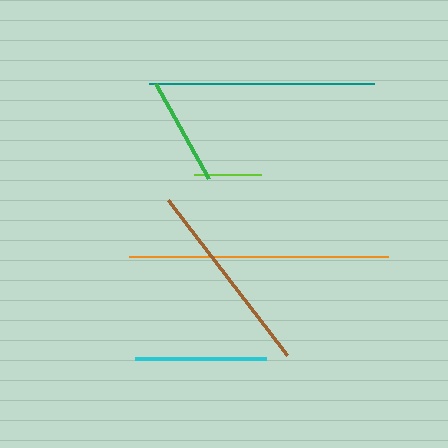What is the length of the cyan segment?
The cyan segment is approximately 130 pixels long.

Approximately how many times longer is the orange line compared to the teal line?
The orange line is approximately 1.2 times the length of the teal line.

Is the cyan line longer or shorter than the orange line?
The orange line is longer than the cyan line.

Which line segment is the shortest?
The lime line is the shortest at approximately 67 pixels.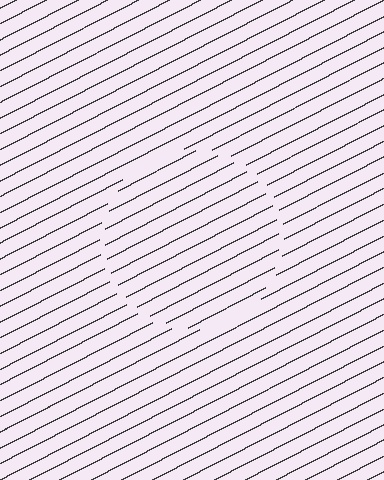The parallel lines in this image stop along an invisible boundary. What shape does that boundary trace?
An illusory circle. The interior of the shape contains the same grating, shifted by half a period — the contour is defined by the phase discontinuity where line-ends from the inner and outer gratings abut.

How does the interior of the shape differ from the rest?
The interior of the shape contains the same grating, shifted by half a period — the contour is defined by the phase discontinuity where line-ends from the inner and outer gratings abut.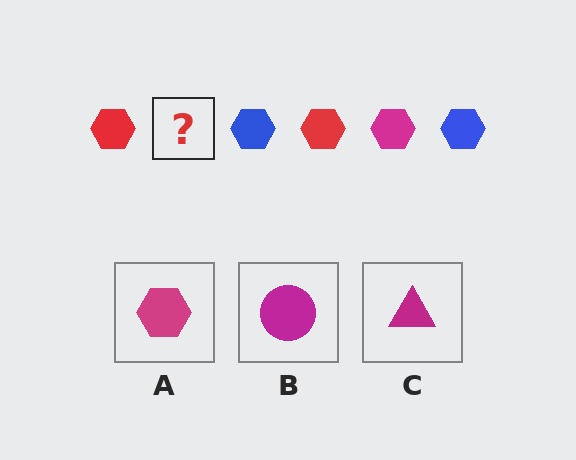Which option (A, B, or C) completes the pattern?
A.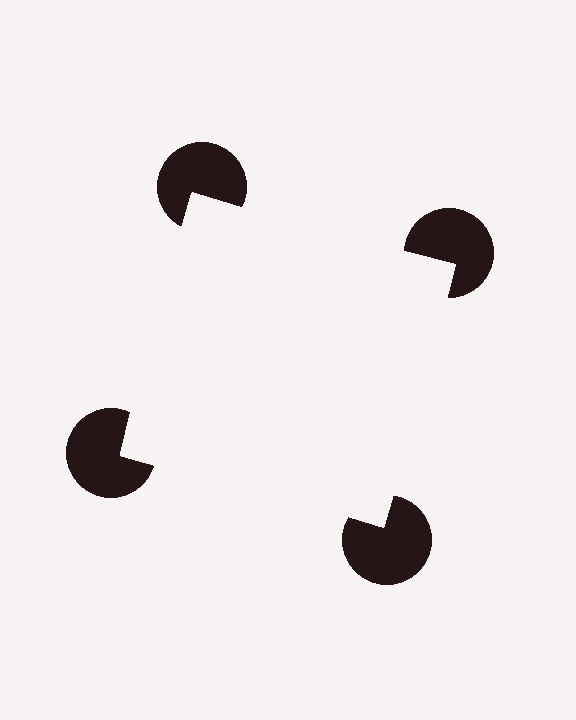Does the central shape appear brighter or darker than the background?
It typically appears slightly brighter than the background, even though no actual brightness change is drawn.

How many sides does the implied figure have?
4 sides.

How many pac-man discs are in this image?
There are 4 — one at each vertex of the illusory square.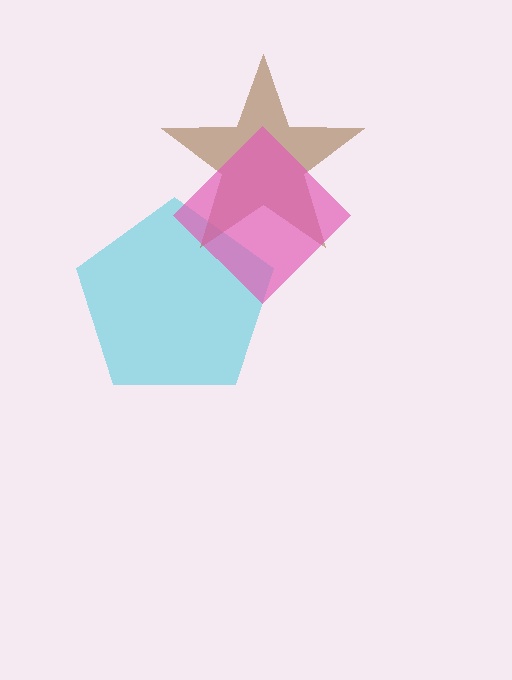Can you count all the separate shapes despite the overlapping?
Yes, there are 3 separate shapes.